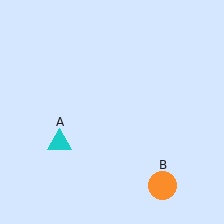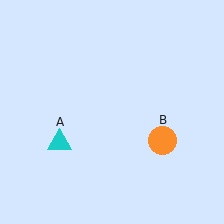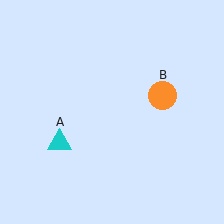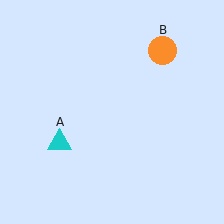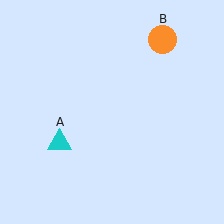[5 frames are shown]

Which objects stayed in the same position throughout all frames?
Cyan triangle (object A) remained stationary.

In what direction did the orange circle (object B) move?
The orange circle (object B) moved up.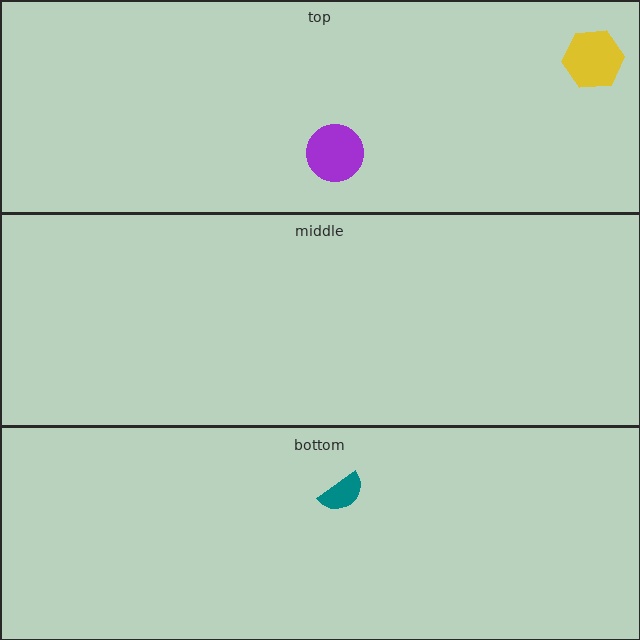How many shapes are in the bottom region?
1.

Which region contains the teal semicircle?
The bottom region.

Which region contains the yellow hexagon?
The top region.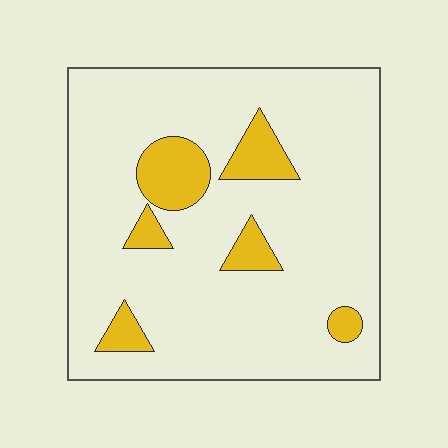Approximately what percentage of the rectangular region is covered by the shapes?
Approximately 15%.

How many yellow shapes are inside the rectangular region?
6.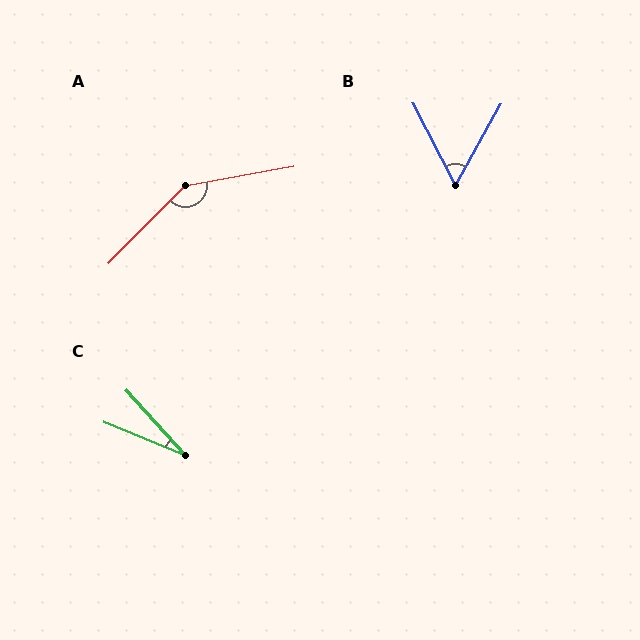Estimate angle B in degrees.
Approximately 57 degrees.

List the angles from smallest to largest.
C (25°), B (57°), A (145°).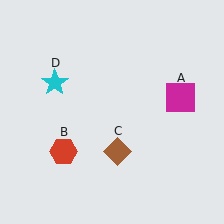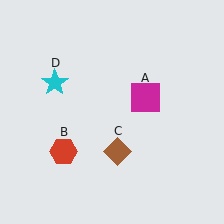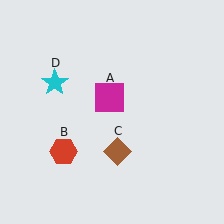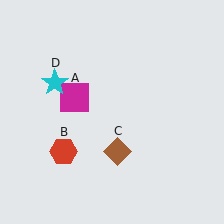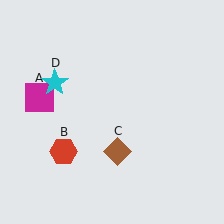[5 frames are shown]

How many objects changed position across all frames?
1 object changed position: magenta square (object A).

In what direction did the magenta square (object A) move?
The magenta square (object A) moved left.